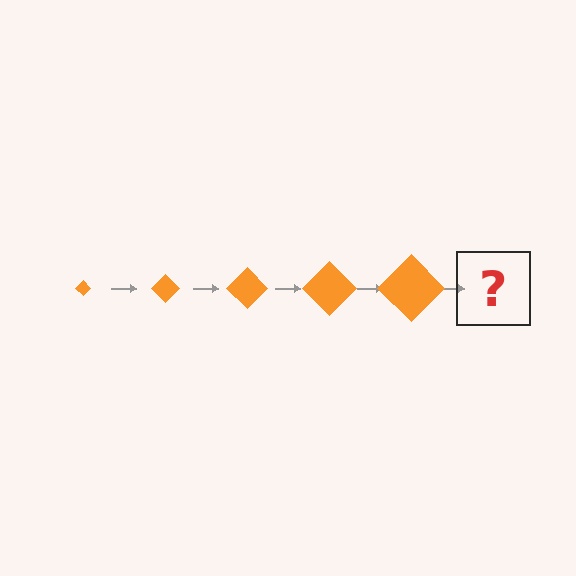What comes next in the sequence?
The next element should be an orange diamond, larger than the previous one.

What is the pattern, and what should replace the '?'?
The pattern is that the diamond gets progressively larger each step. The '?' should be an orange diamond, larger than the previous one.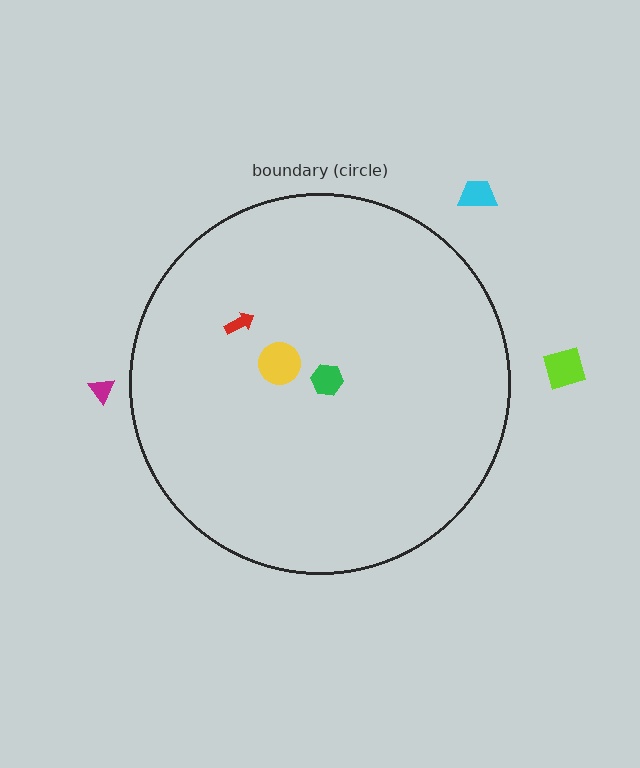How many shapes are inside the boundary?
3 inside, 3 outside.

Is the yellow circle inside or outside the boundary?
Inside.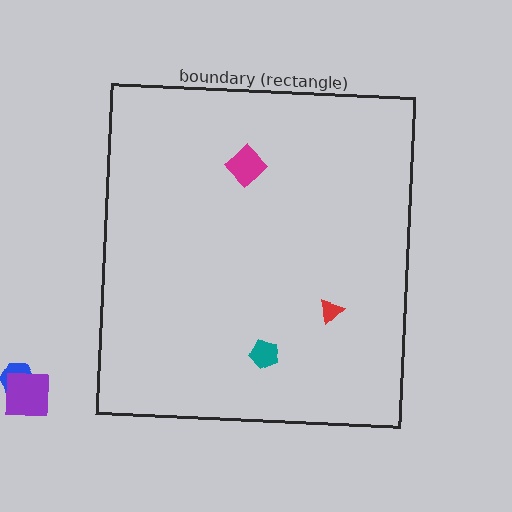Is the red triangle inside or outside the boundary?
Inside.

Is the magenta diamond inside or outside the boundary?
Inside.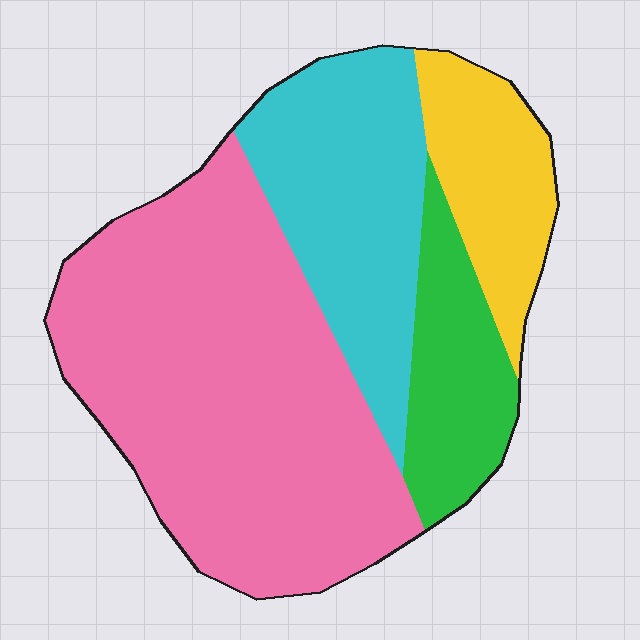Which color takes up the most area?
Pink, at roughly 50%.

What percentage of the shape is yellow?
Yellow covers 13% of the shape.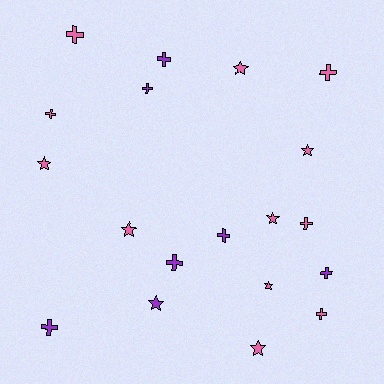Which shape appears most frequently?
Cross, with 11 objects.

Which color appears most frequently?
Pink, with 12 objects.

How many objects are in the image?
There are 19 objects.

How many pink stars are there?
There are 7 pink stars.